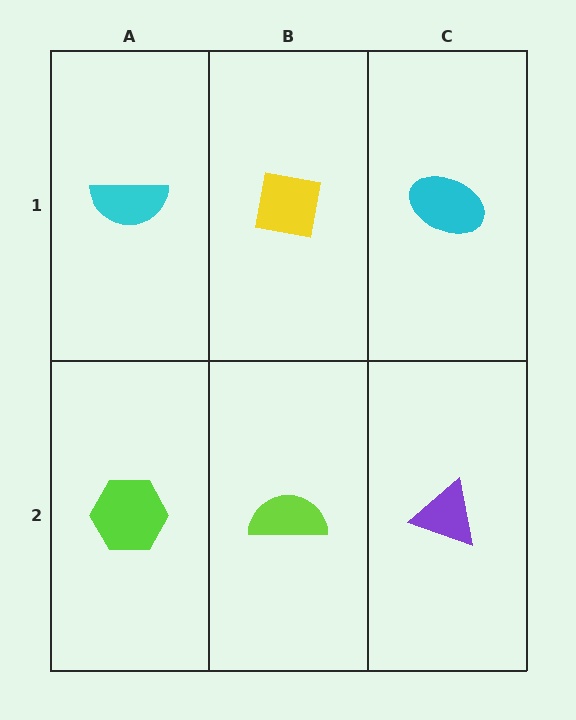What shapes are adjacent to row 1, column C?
A purple triangle (row 2, column C), a yellow square (row 1, column B).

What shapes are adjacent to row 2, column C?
A cyan ellipse (row 1, column C), a lime semicircle (row 2, column B).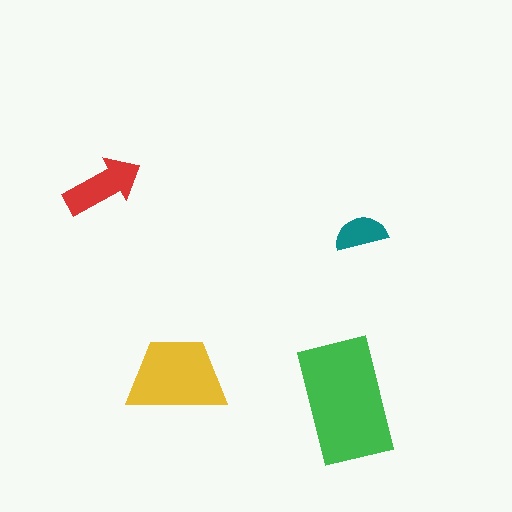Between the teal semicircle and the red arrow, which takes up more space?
The red arrow.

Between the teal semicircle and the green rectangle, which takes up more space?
The green rectangle.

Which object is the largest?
The green rectangle.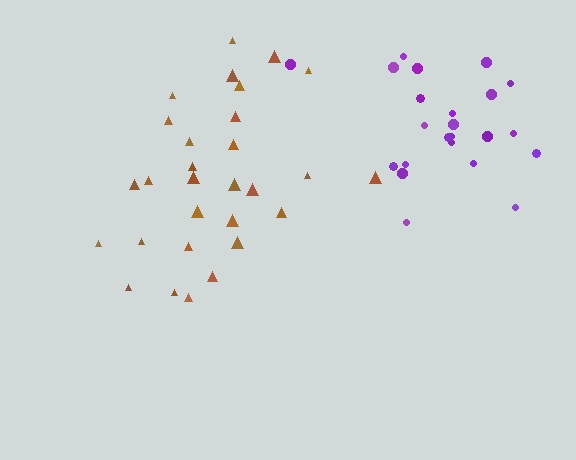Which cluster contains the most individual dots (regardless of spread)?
Brown (30).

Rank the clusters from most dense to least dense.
brown, purple.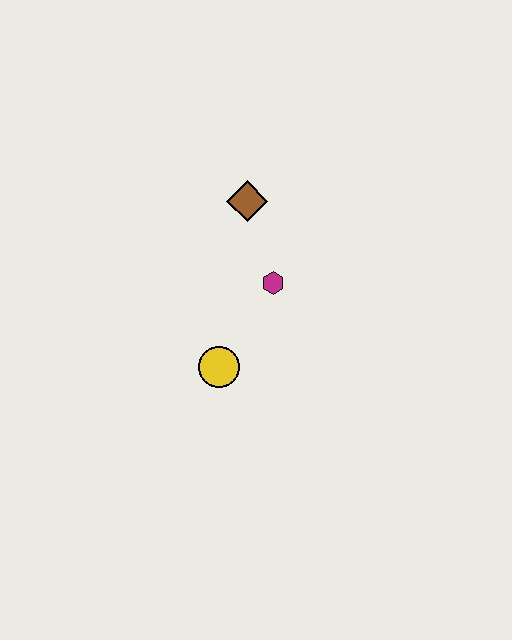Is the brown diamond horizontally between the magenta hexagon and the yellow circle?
Yes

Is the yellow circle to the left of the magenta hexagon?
Yes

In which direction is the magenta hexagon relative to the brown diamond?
The magenta hexagon is below the brown diamond.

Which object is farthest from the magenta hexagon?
The yellow circle is farthest from the magenta hexagon.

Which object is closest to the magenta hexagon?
The brown diamond is closest to the magenta hexagon.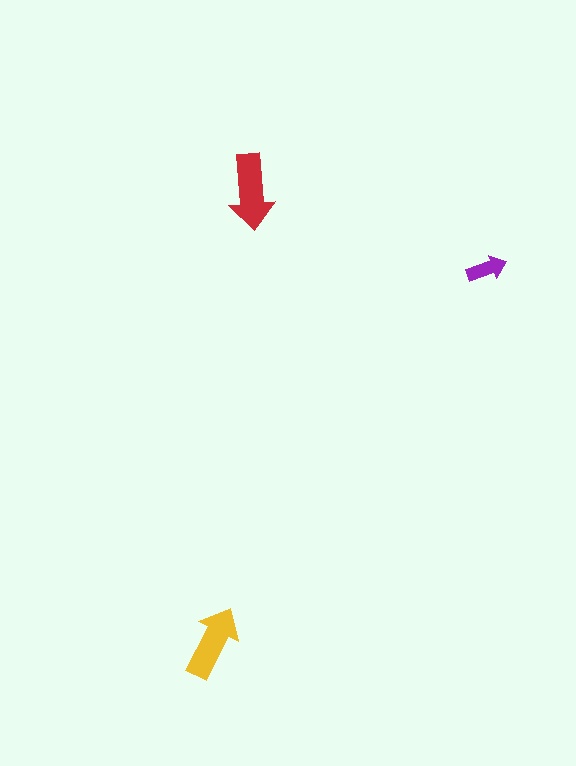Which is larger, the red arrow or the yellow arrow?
The red one.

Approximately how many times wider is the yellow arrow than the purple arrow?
About 2 times wider.